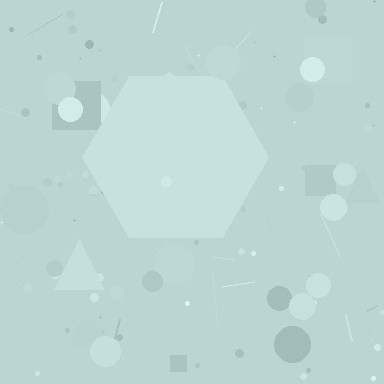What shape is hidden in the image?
A hexagon is hidden in the image.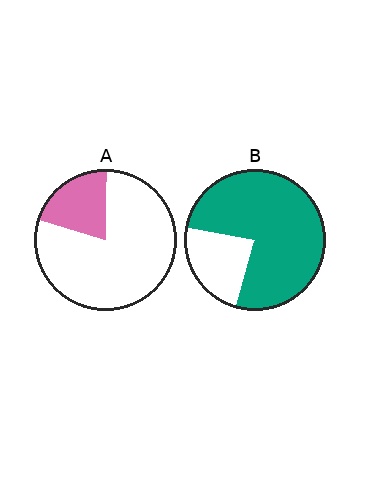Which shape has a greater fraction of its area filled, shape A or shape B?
Shape B.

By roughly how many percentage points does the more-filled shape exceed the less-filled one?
By roughly 55 percentage points (B over A).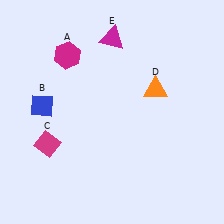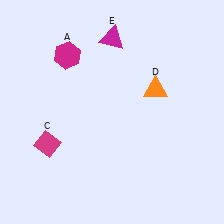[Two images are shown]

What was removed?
The blue diamond (B) was removed in Image 2.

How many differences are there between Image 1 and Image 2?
There is 1 difference between the two images.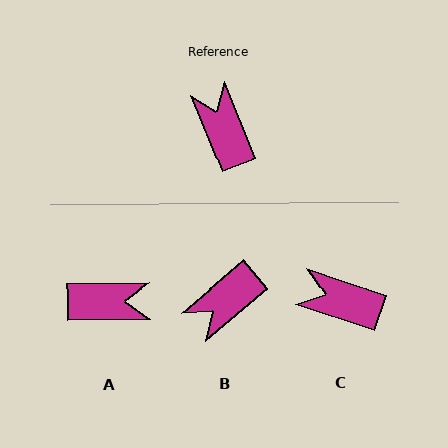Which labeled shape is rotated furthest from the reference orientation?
A, about 111 degrees away.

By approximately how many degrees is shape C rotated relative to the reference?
Approximately 50 degrees counter-clockwise.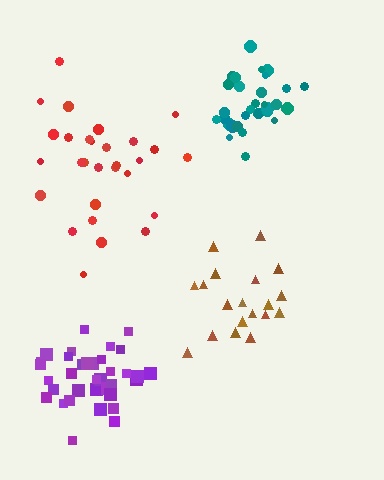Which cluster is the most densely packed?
Teal.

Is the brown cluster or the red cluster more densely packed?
Brown.